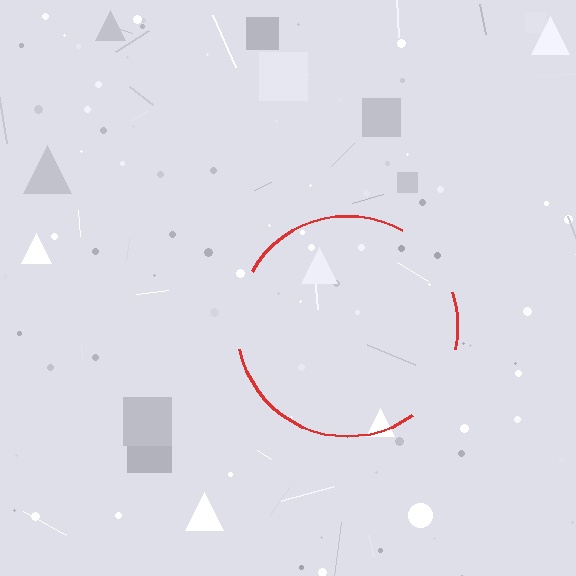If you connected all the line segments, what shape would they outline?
They would outline a circle.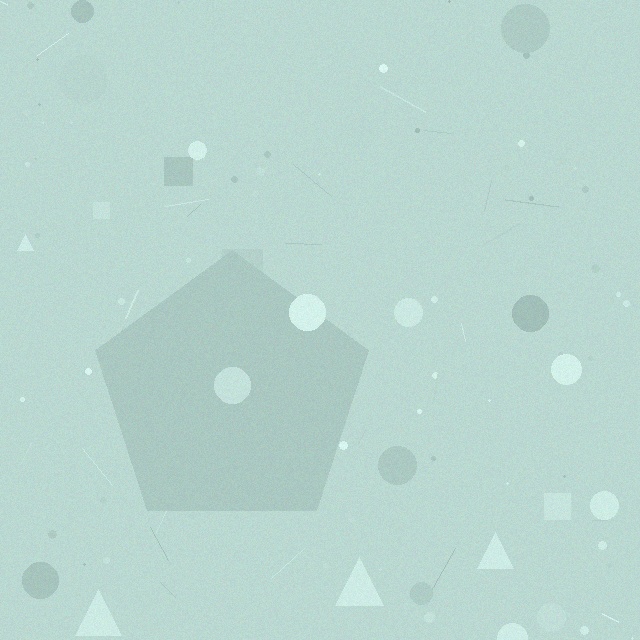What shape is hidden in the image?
A pentagon is hidden in the image.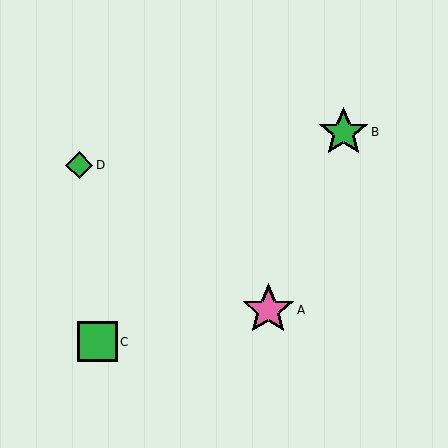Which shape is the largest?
The pink star (labeled A) is the largest.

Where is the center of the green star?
The center of the green star is at (343, 132).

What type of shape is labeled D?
Shape D is a green diamond.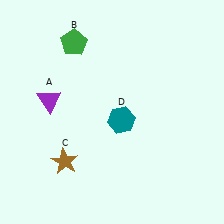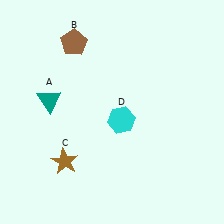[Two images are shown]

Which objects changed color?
A changed from purple to teal. B changed from green to brown. D changed from teal to cyan.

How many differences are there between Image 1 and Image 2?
There are 3 differences between the two images.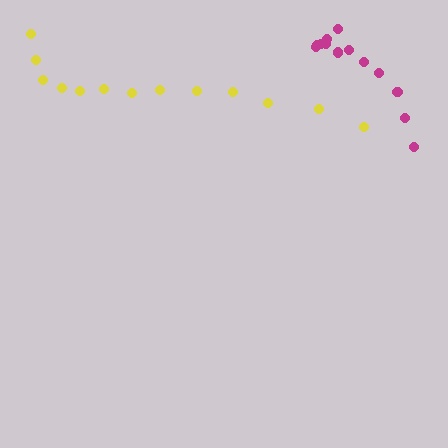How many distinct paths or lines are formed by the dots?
There are 2 distinct paths.